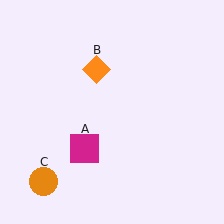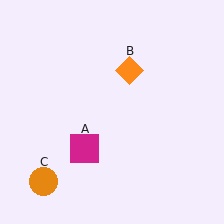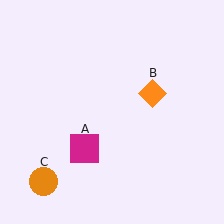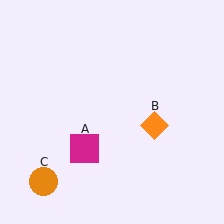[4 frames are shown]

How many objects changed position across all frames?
1 object changed position: orange diamond (object B).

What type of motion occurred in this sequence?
The orange diamond (object B) rotated clockwise around the center of the scene.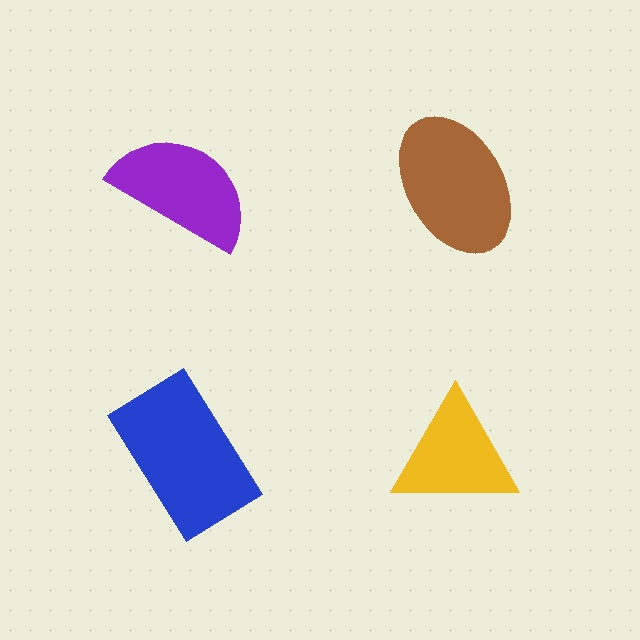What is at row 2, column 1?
A blue rectangle.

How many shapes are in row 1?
2 shapes.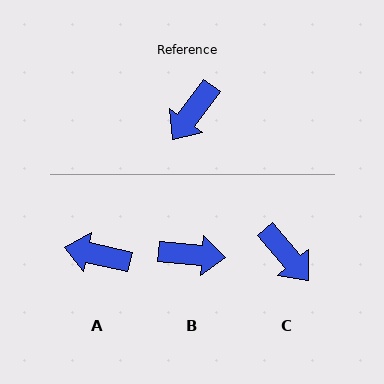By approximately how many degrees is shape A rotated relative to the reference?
Approximately 66 degrees clockwise.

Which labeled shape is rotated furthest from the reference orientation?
B, about 122 degrees away.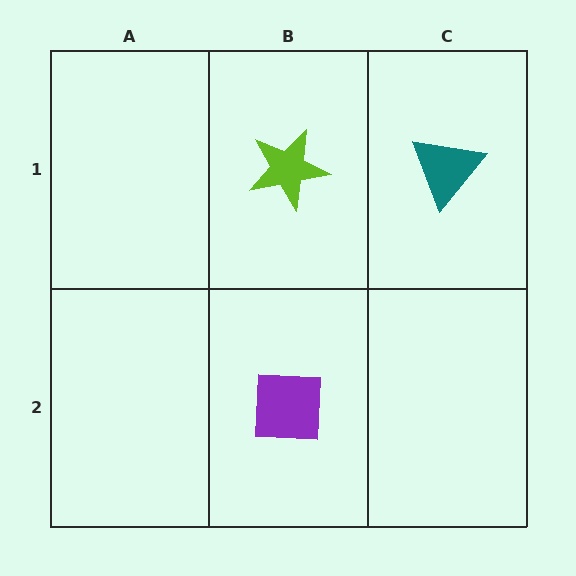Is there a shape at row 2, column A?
No, that cell is empty.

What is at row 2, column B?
A purple square.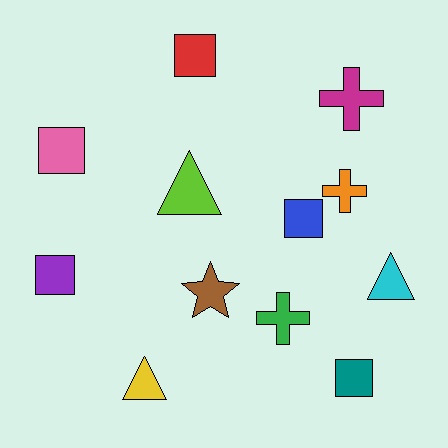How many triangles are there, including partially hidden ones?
There are 3 triangles.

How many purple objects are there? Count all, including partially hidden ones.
There is 1 purple object.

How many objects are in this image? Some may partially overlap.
There are 12 objects.